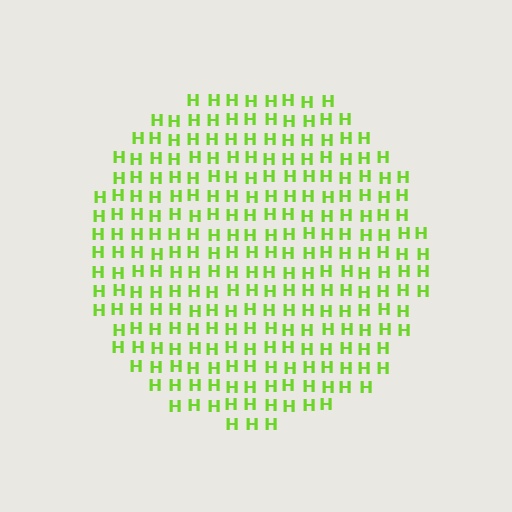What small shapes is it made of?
It is made of small letter H's.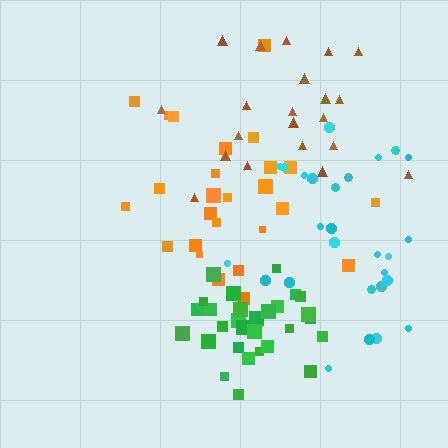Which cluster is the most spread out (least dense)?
Brown.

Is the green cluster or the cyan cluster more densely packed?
Green.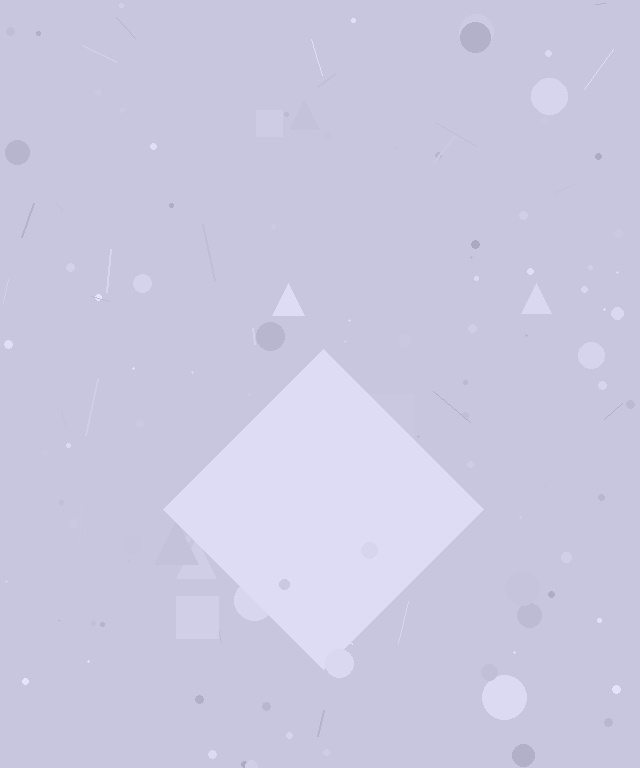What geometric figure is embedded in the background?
A diamond is embedded in the background.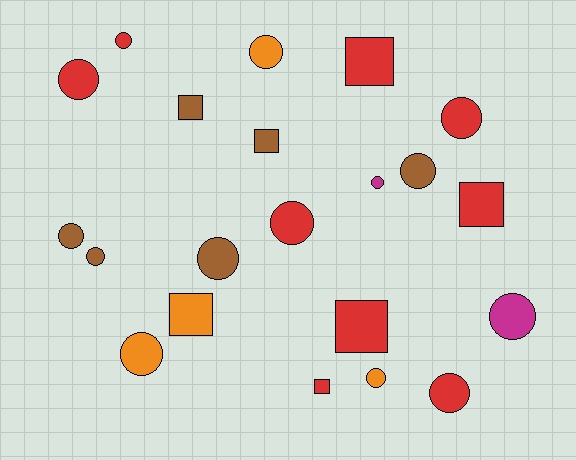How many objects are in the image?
There are 21 objects.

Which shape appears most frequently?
Circle, with 14 objects.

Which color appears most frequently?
Red, with 9 objects.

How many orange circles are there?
There are 3 orange circles.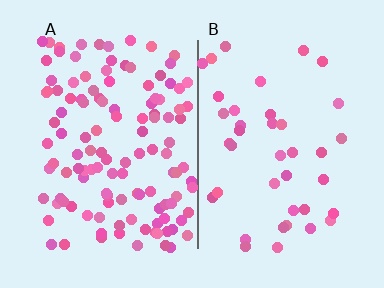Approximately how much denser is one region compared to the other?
Approximately 3.0× — region A over region B.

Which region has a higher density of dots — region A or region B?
A (the left).